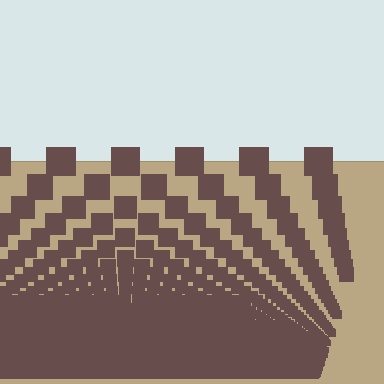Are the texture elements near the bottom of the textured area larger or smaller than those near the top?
Smaller. The gradient is inverted — elements near the bottom are smaller and denser.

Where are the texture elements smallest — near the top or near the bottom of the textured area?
Near the bottom.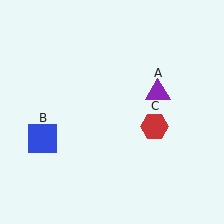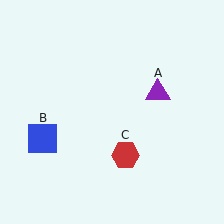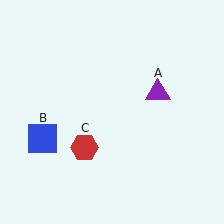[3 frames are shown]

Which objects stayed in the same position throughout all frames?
Purple triangle (object A) and blue square (object B) remained stationary.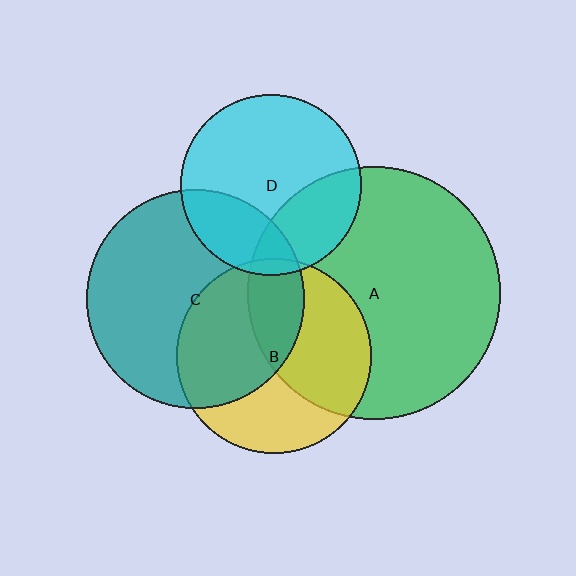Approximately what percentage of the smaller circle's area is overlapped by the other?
Approximately 45%.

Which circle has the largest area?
Circle A (green).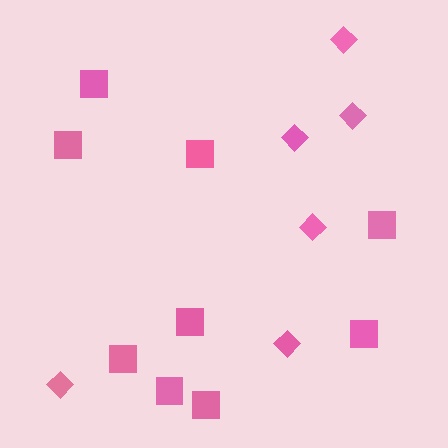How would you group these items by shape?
There are 2 groups: one group of squares (9) and one group of diamonds (6).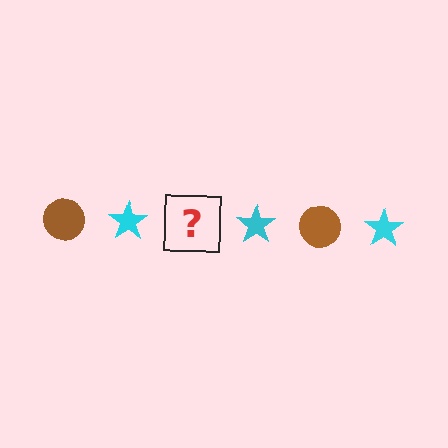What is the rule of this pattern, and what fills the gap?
The rule is that the pattern alternates between brown circle and cyan star. The gap should be filled with a brown circle.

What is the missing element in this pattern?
The missing element is a brown circle.